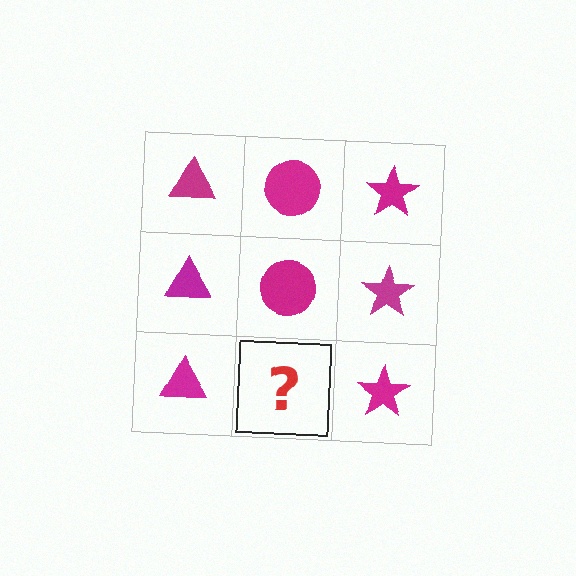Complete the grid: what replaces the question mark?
The question mark should be replaced with a magenta circle.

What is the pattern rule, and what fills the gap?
The rule is that each column has a consistent shape. The gap should be filled with a magenta circle.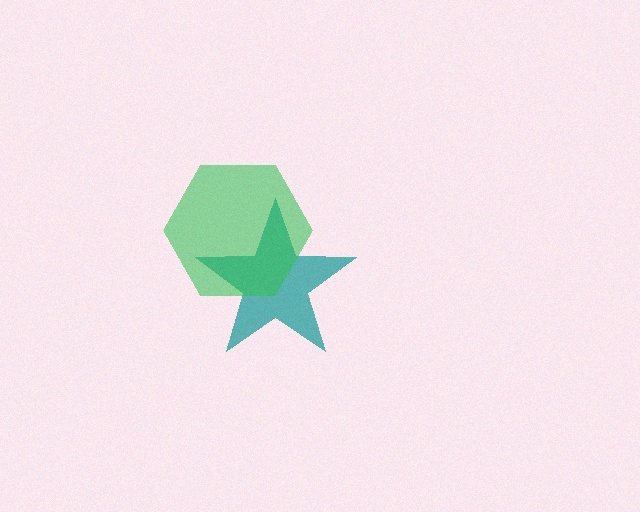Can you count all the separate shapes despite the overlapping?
Yes, there are 2 separate shapes.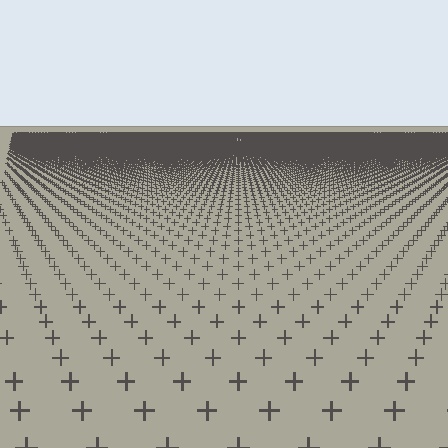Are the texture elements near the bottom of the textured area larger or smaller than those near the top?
Larger. Near the bottom, elements are closer to the viewer and appear at a bigger on-screen size.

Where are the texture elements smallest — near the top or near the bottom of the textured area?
Near the top.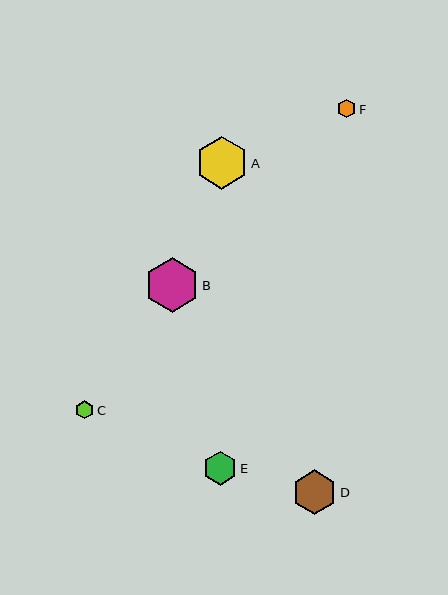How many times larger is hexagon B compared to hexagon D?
Hexagon B is approximately 1.2 times the size of hexagon D.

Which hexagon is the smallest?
Hexagon C is the smallest with a size of approximately 18 pixels.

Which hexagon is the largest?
Hexagon B is the largest with a size of approximately 54 pixels.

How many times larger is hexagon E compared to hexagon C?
Hexagon E is approximately 1.8 times the size of hexagon C.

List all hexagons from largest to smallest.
From largest to smallest: B, A, D, E, F, C.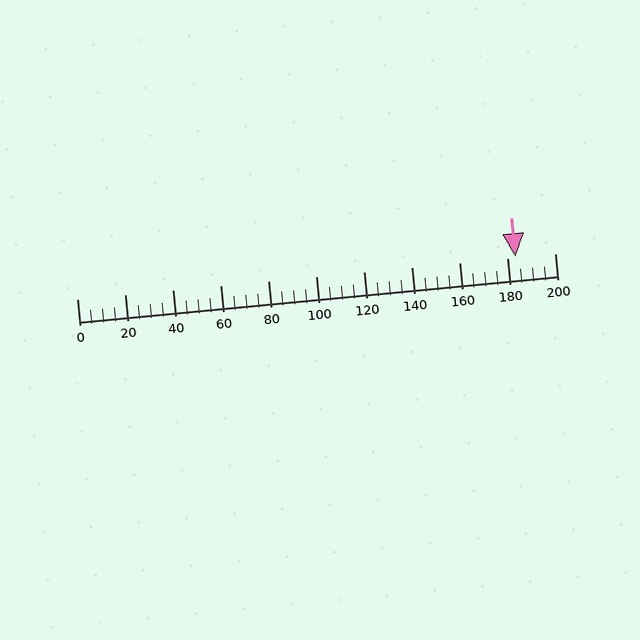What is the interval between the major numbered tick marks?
The major tick marks are spaced 20 units apart.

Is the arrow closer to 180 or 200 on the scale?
The arrow is closer to 180.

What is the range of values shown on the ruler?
The ruler shows values from 0 to 200.